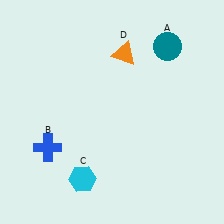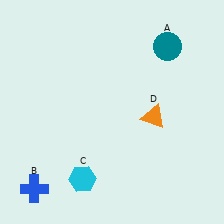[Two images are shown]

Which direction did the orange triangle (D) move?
The orange triangle (D) moved down.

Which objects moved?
The objects that moved are: the blue cross (B), the orange triangle (D).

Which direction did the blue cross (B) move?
The blue cross (B) moved down.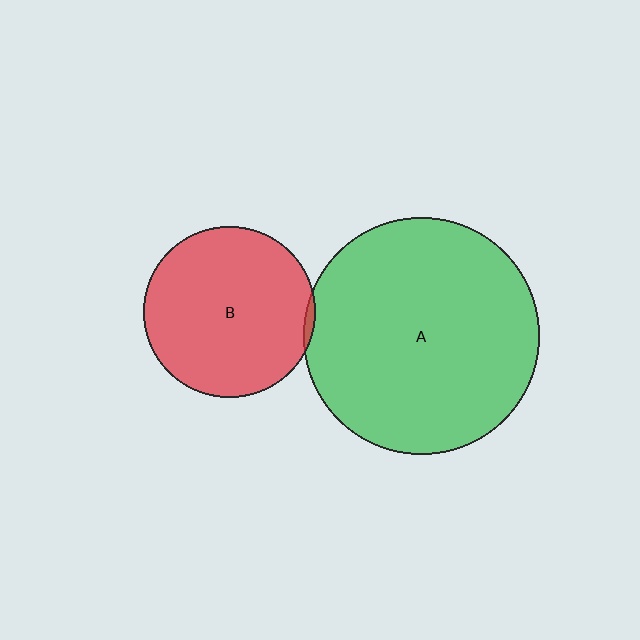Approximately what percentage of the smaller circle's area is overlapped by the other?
Approximately 5%.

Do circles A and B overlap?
Yes.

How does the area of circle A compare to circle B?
Approximately 1.9 times.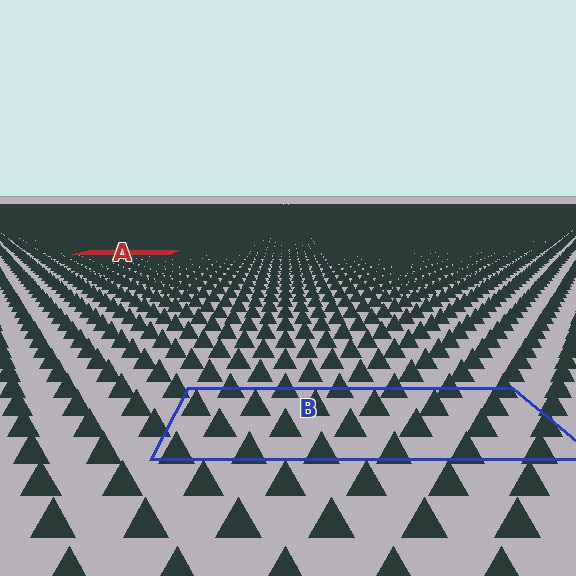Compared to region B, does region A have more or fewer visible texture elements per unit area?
Region A has more texture elements per unit area — they are packed more densely because it is farther away.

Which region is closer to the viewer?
Region B is closer. The texture elements there are larger and more spread out.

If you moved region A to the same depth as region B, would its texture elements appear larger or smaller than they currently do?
They would appear larger. At a closer depth, the same texture elements are projected at a bigger on-screen size.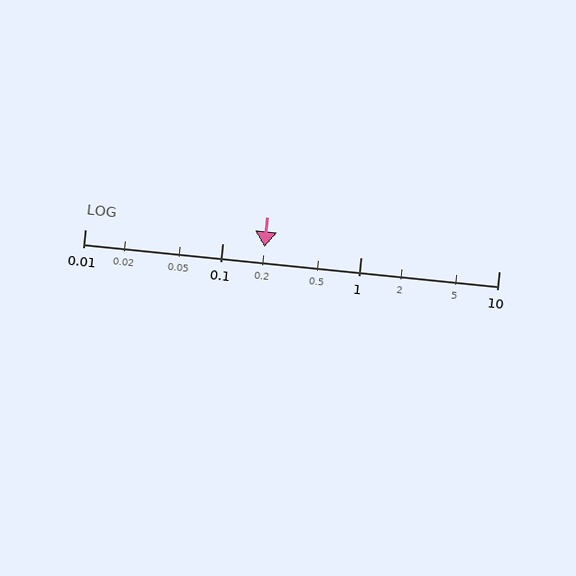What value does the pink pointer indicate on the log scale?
The pointer indicates approximately 0.2.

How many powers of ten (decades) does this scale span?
The scale spans 3 decades, from 0.01 to 10.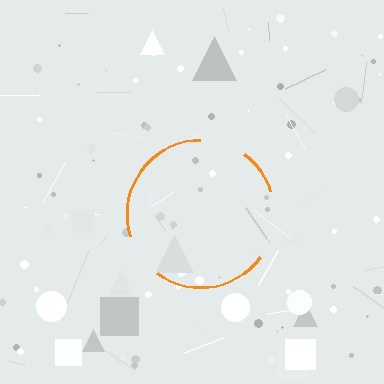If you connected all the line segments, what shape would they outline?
They would outline a circle.